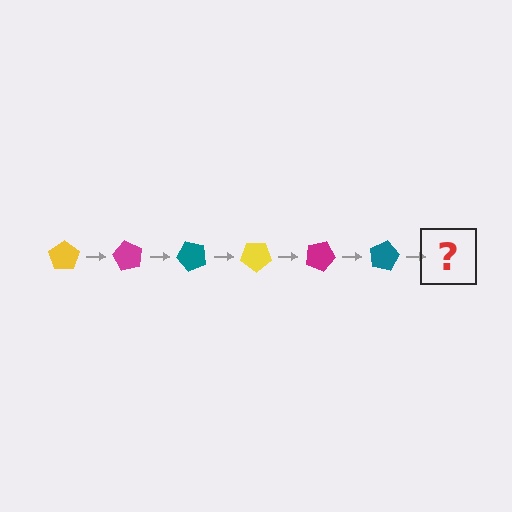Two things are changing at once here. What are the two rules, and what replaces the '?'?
The two rules are that it rotates 60 degrees each step and the color cycles through yellow, magenta, and teal. The '?' should be a yellow pentagon, rotated 360 degrees from the start.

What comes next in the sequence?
The next element should be a yellow pentagon, rotated 360 degrees from the start.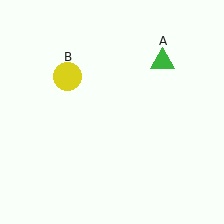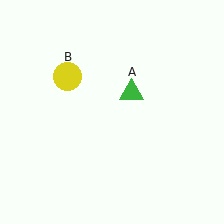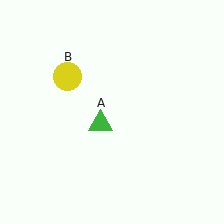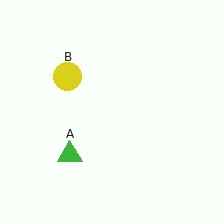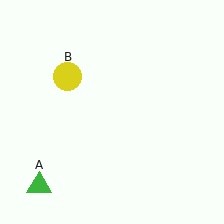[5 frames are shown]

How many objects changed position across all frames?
1 object changed position: green triangle (object A).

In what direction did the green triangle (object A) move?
The green triangle (object A) moved down and to the left.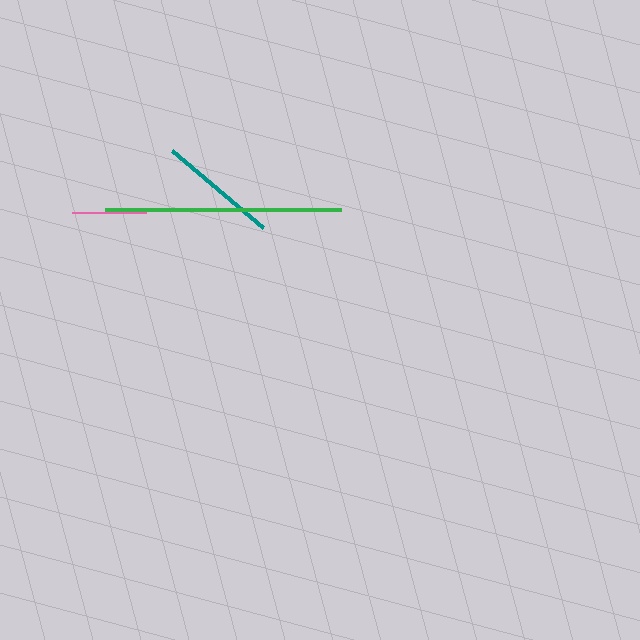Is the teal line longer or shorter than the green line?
The green line is longer than the teal line.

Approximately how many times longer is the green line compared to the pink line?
The green line is approximately 3.2 times the length of the pink line.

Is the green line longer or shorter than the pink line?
The green line is longer than the pink line.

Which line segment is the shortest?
The pink line is the shortest at approximately 75 pixels.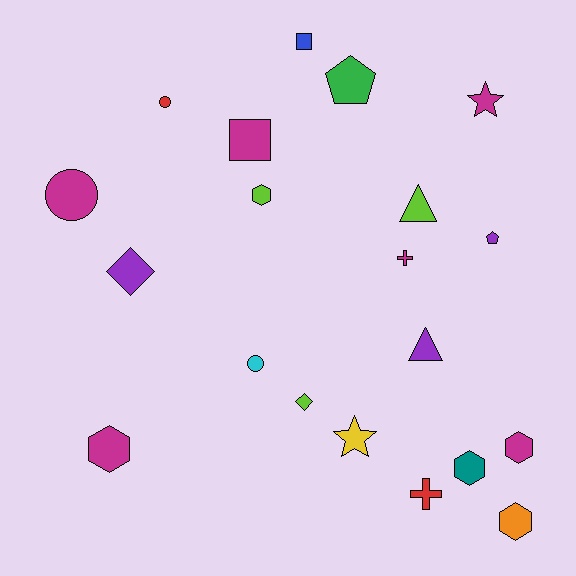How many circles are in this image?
There are 3 circles.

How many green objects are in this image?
There is 1 green object.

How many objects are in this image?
There are 20 objects.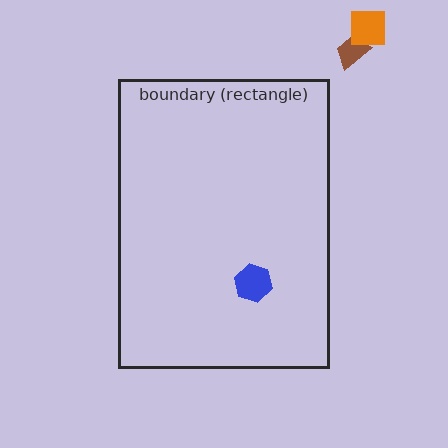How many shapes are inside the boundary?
1 inside, 2 outside.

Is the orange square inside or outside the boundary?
Outside.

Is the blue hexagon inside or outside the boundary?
Inside.